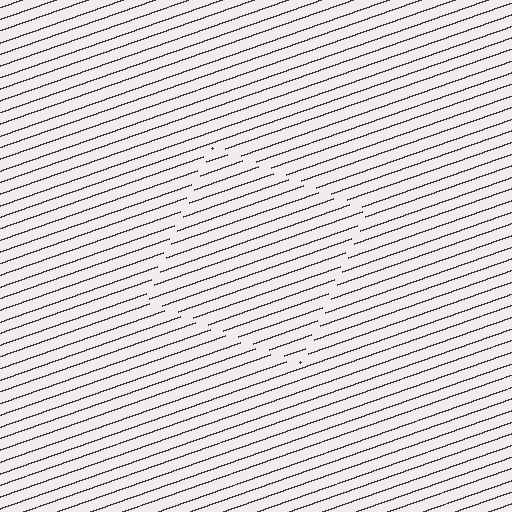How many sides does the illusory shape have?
4 sides — the line-ends trace a square.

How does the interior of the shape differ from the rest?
The interior of the shape contains the same grating, shifted by half a period — the contour is defined by the phase discontinuity where line-ends from the inner and outer gratings abut.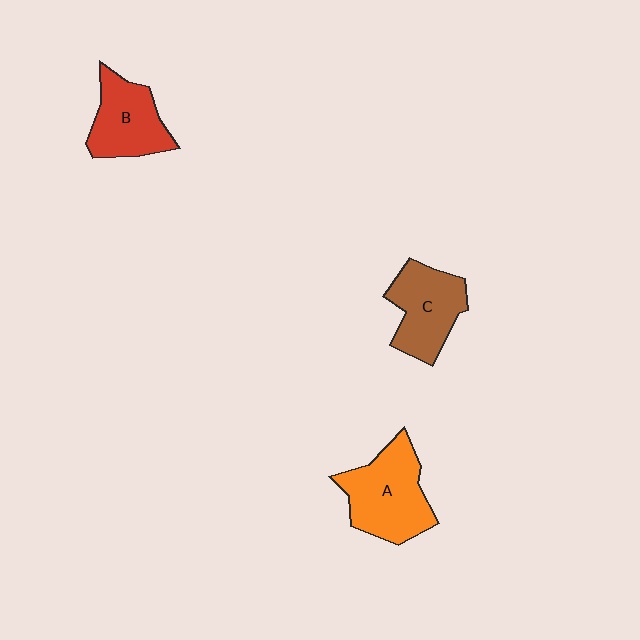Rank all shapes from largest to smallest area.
From largest to smallest: A (orange), C (brown), B (red).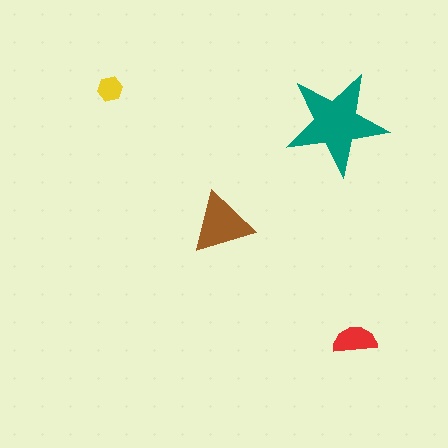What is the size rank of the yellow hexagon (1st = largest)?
4th.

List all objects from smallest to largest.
The yellow hexagon, the red semicircle, the brown triangle, the teal star.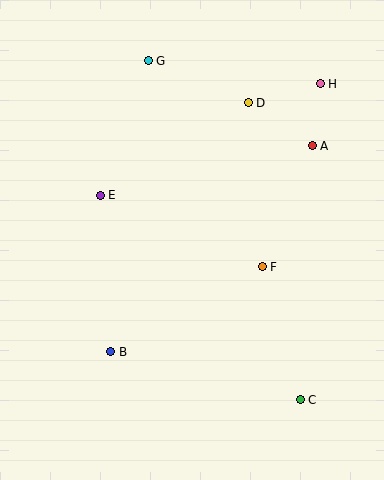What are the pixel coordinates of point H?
Point H is at (320, 84).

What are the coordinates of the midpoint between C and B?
The midpoint between C and B is at (206, 376).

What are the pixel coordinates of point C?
Point C is at (300, 400).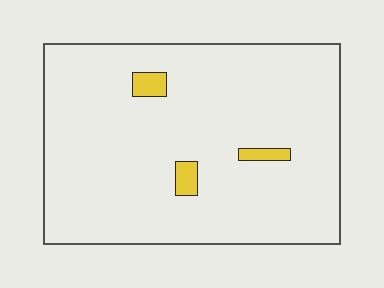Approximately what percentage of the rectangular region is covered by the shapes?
Approximately 5%.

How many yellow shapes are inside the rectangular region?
3.